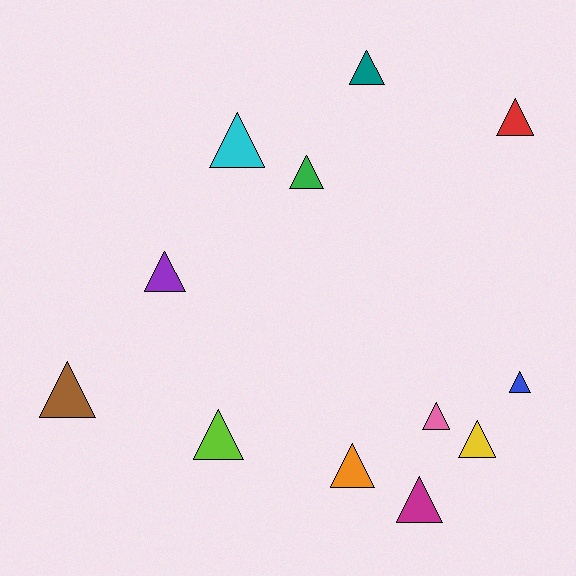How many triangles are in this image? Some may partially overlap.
There are 12 triangles.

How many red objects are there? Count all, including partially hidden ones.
There is 1 red object.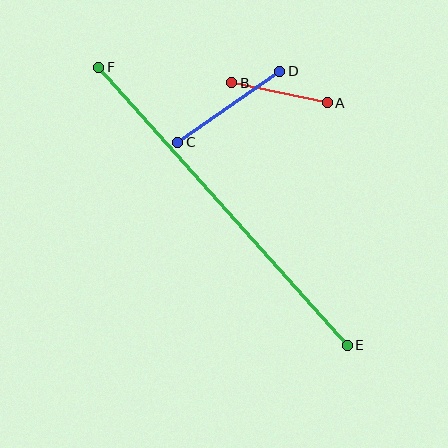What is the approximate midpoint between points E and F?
The midpoint is at approximately (223, 206) pixels.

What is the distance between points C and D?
The distance is approximately 124 pixels.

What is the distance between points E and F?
The distance is approximately 373 pixels.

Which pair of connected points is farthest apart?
Points E and F are farthest apart.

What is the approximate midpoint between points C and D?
The midpoint is at approximately (229, 107) pixels.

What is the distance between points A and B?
The distance is approximately 97 pixels.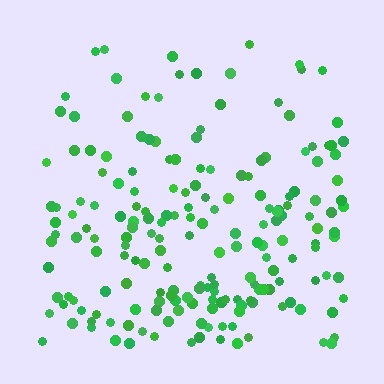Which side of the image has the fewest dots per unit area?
The top.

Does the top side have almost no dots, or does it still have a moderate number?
Still a moderate number, just noticeably fewer than the bottom.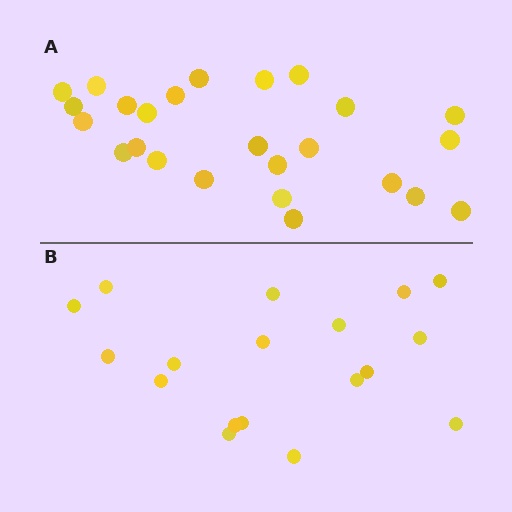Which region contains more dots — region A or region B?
Region A (the top region) has more dots.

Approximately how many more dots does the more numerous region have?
Region A has roughly 8 or so more dots than region B.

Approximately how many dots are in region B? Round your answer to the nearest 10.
About 20 dots. (The exact count is 18, which rounds to 20.)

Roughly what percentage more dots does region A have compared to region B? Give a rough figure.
About 40% more.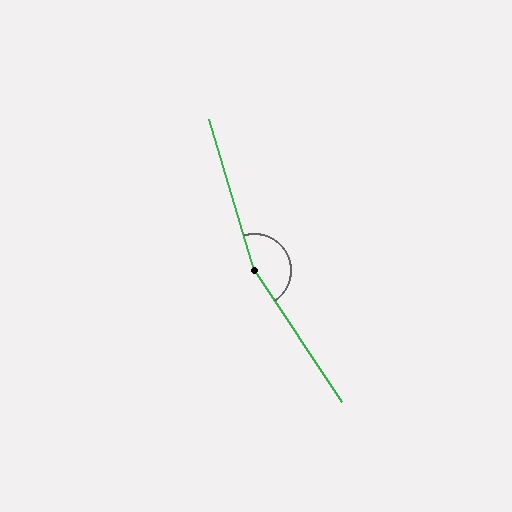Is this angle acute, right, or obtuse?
It is obtuse.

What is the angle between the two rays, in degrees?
Approximately 163 degrees.